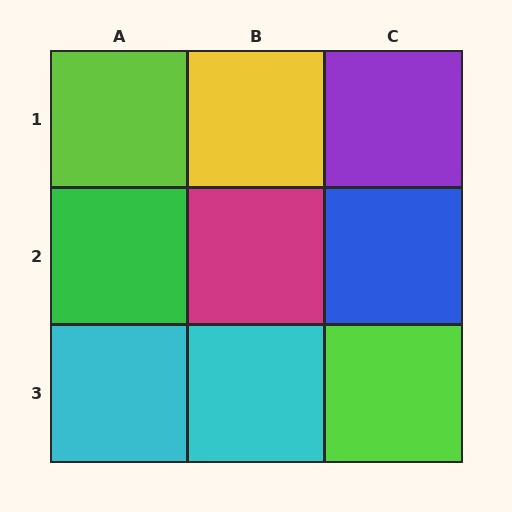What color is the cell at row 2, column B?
Magenta.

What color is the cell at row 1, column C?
Purple.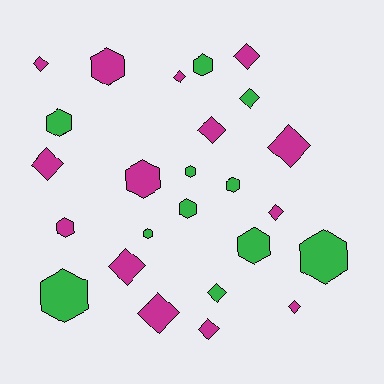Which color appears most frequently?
Magenta, with 14 objects.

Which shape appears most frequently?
Diamond, with 13 objects.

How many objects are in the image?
There are 25 objects.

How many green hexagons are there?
There are 9 green hexagons.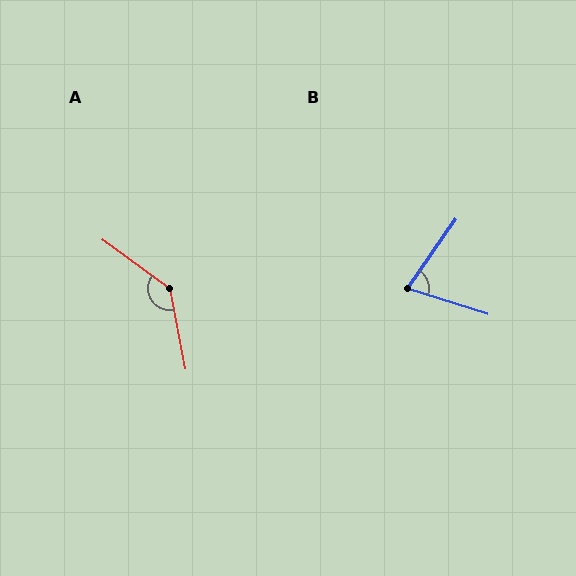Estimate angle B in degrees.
Approximately 73 degrees.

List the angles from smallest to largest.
B (73°), A (137°).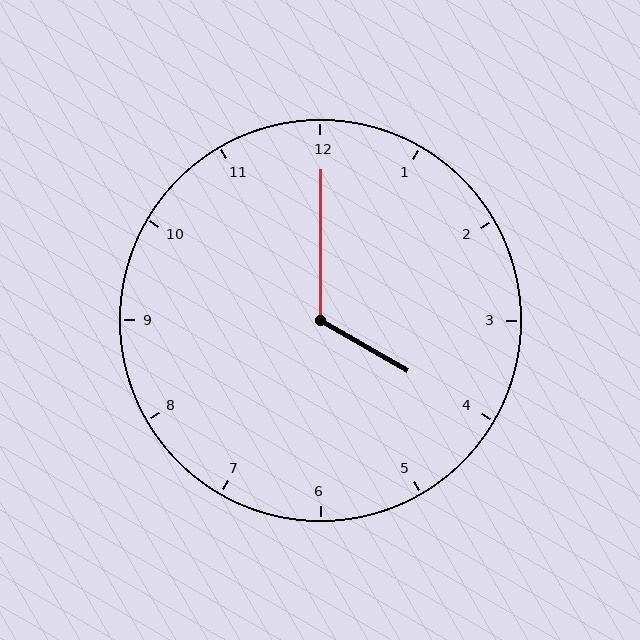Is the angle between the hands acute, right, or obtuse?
It is obtuse.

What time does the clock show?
4:00.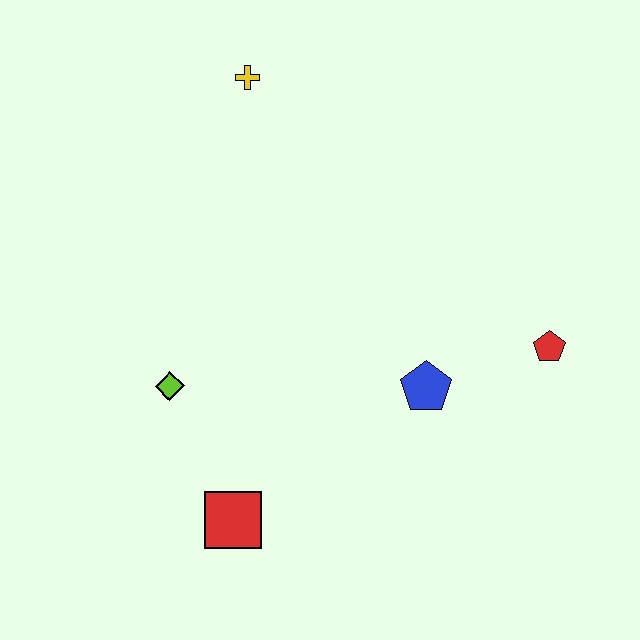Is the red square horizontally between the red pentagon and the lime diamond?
Yes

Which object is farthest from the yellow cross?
The red square is farthest from the yellow cross.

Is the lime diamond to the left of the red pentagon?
Yes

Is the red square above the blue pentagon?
No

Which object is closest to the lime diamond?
The red square is closest to the lime diamond.